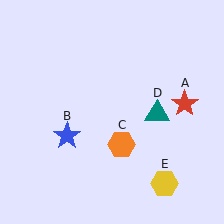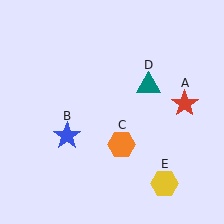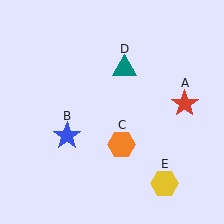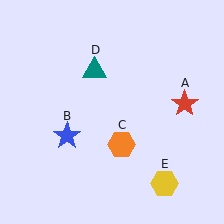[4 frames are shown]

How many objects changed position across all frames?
1 object changed position: teal triangle (object D).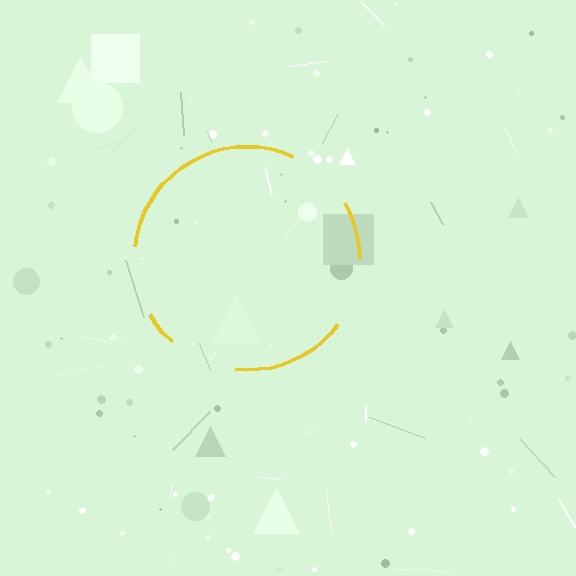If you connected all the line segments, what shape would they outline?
They would outline a circle.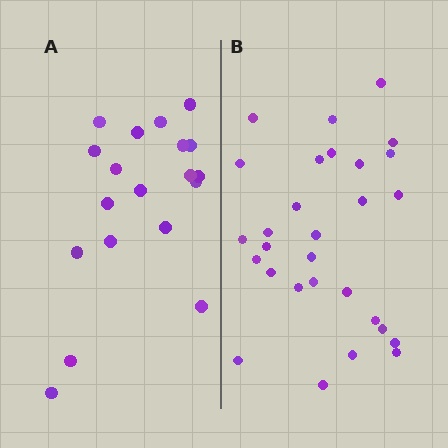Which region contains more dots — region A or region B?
Region B (the right region) has more dots.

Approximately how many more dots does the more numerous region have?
Region B has roughly 10 or so more dots than region A.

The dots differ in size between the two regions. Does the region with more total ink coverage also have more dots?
No. Region A has more total ink coverage because its dots are larger, but region B actually contains more individual dots. Total area can be misleading — the number of items is what matters here.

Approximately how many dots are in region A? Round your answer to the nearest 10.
About 20 dots. (The exact count is 19, which rounds to 20.)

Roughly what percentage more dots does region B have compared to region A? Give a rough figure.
About 55% more.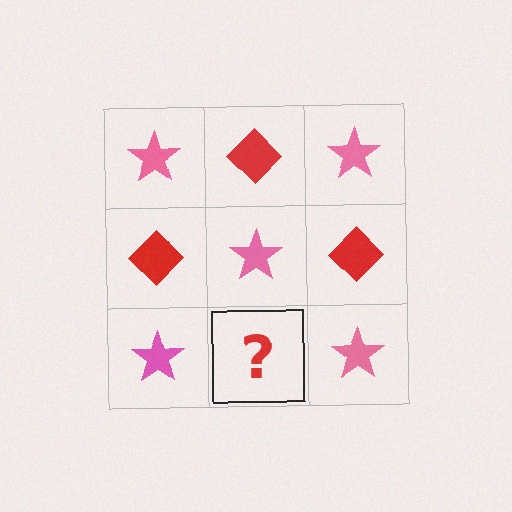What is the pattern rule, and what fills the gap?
The rule is that it alternates pink star and red diamond in a checkerboard pattern. The gap should be filled with a red diamond.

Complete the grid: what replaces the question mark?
The question mark should be replaced with a red diamond.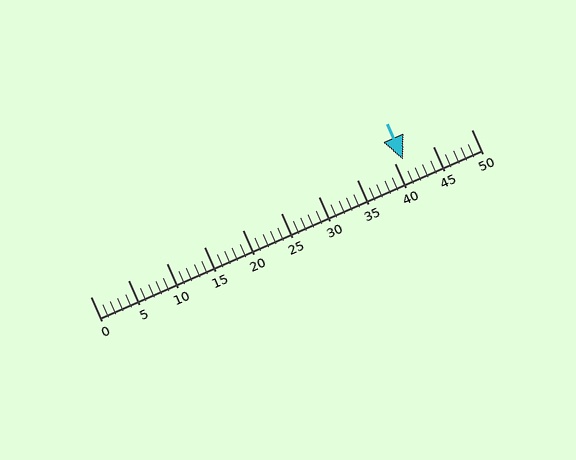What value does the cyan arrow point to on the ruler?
The cyan arrow points to approximately 41.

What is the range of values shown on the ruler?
The ruler shows values from 0 to 50.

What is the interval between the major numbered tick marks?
The major tick marks are spaced 5 units apart.